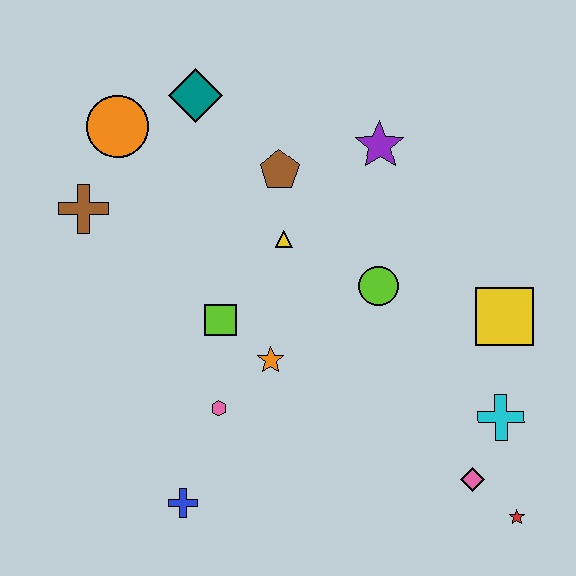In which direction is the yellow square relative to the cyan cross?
The yellow square is above the cyan cross.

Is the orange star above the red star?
Yes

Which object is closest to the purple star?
The brown pentagon is closest to the purple star.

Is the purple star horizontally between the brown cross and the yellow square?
Yes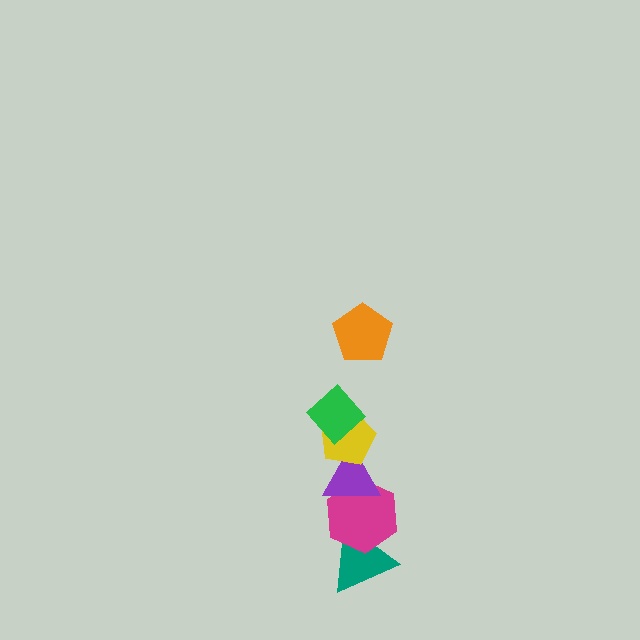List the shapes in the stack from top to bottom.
From top to bottom: the orange pentagon, the green diamond, the yellow pentagon, the purple triangle, the magenta hexagon, the teal triangle.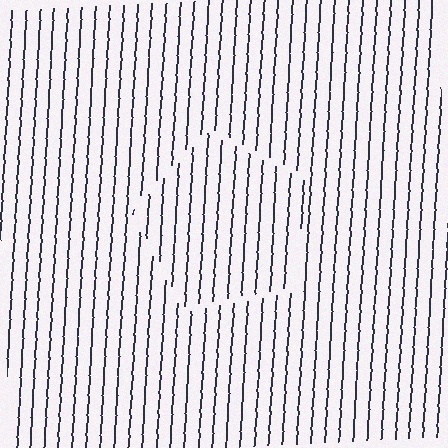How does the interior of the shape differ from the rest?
The interior of the shape contains the same grating, shifted by half a period — the contour is defined by the phase discontinuity where line-ends from the inner and outer gratings abut.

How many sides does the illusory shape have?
5 sides — the line-ends trace a pentagon.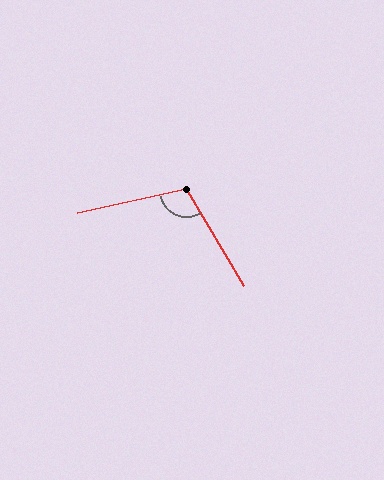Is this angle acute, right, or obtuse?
It is obtuse.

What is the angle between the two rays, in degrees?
Approximately 108 degrees.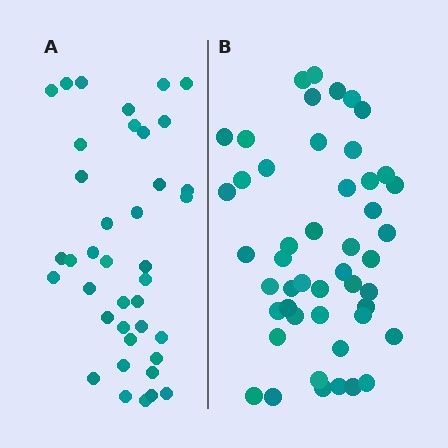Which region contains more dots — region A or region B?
Region B (the right region) has more dots.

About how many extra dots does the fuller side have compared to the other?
Region B has roughly 8 or so more dots than region A.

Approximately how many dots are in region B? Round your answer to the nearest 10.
About 50 dots. (The exact count is 48, which rounds to 50.)